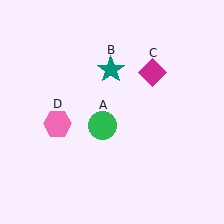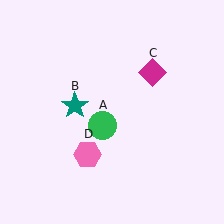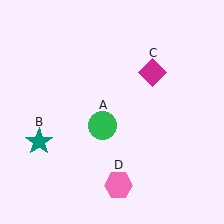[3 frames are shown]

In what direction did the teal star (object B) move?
The teal star (object B) moved down and to the left.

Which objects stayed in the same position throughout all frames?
Green circle (object A) and magenta diamond (object C) remained stationary.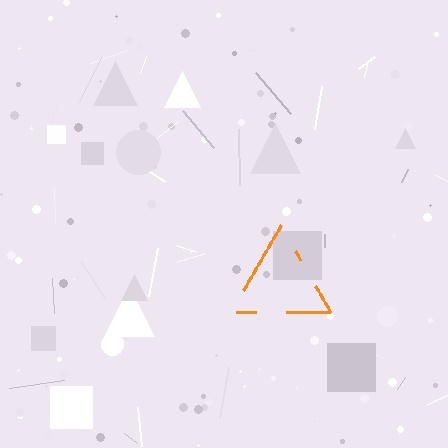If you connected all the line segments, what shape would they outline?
They would outline a triangle.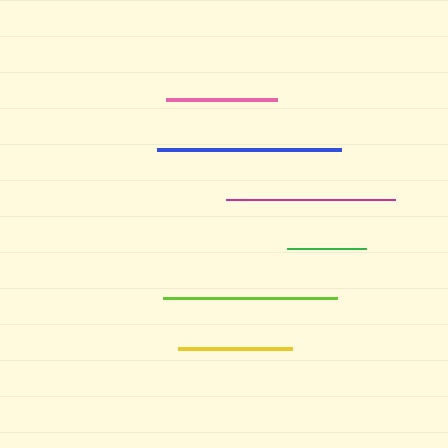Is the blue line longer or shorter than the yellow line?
The blue line is longer than the yellow line.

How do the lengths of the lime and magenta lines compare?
The lime and magenta lines are approximately the same length.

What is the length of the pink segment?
The pink segment is approximately 111 pixels long.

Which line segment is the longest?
The blue line is the longest at approximately 184 pixels.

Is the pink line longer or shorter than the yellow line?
The yellow line is longer than the pink line.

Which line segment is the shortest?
The green line is the shortest at approximately 80 pixels.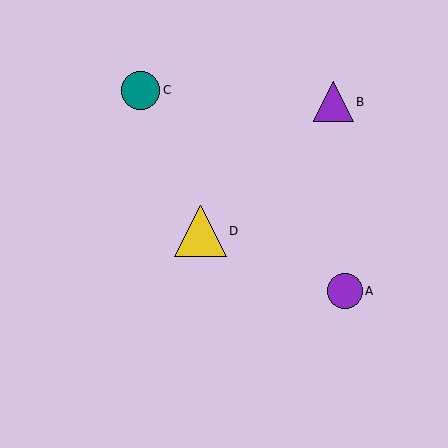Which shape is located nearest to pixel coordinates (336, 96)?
The purple triangle (labeled B) at (334, 102) is nearest to that location.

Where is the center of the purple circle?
The center of the purple circle is at (345, 291).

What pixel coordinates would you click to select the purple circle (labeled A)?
Click at (345, 291) to select the purple circle A.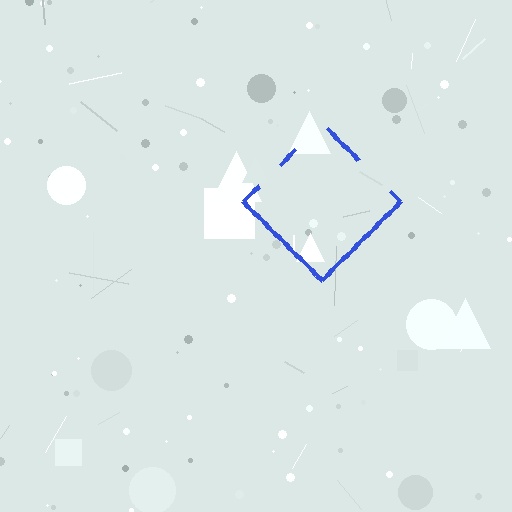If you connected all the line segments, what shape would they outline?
They would outline a diamond.